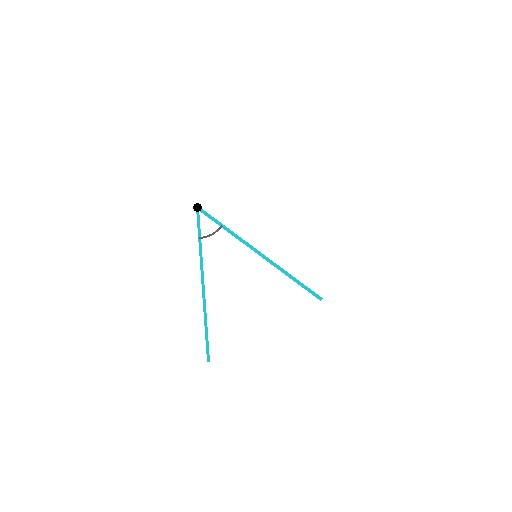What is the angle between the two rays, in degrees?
Approximately 49 degrees.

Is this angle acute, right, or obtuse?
It is acute.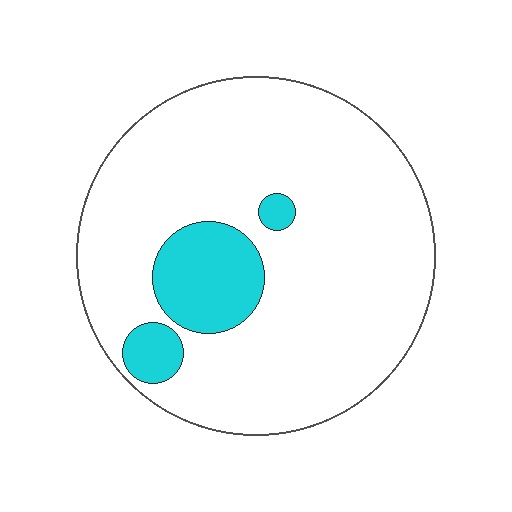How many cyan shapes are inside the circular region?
3.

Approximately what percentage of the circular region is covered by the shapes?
Approximately 15%.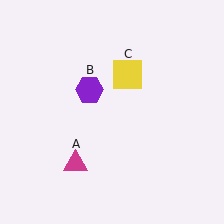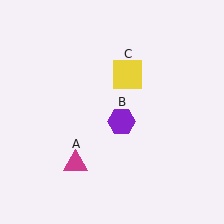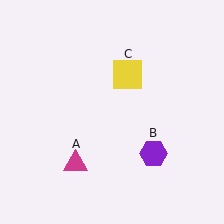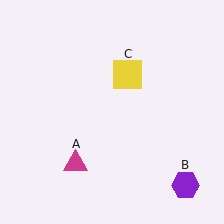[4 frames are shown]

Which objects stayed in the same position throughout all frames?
Magenta triangle (object A) and yellow square (object C) remained stationary.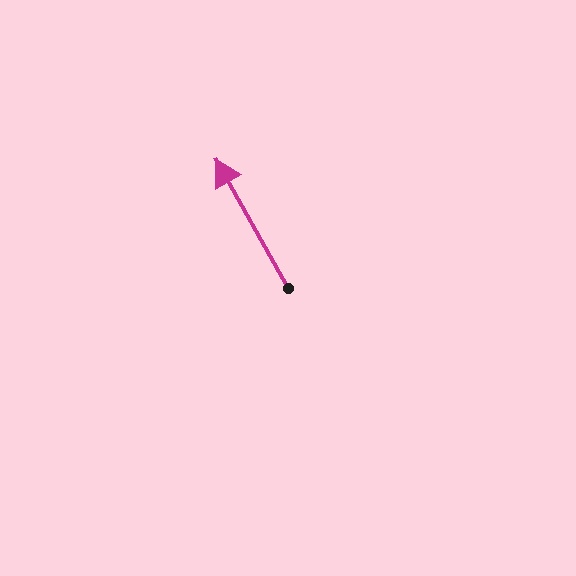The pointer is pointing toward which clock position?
Roughly 11 o'clock.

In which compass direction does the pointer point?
Northwest.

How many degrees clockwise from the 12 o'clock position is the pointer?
Approximately 331 degrees.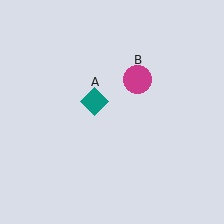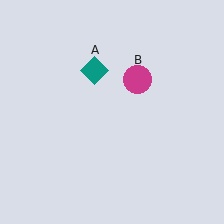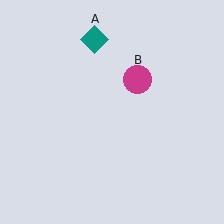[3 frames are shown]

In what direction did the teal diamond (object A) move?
The teal diamond (object A) moved up.